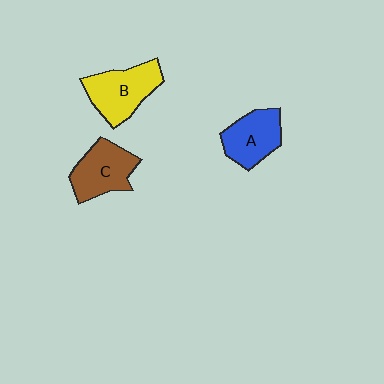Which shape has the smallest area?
Shape A (blue).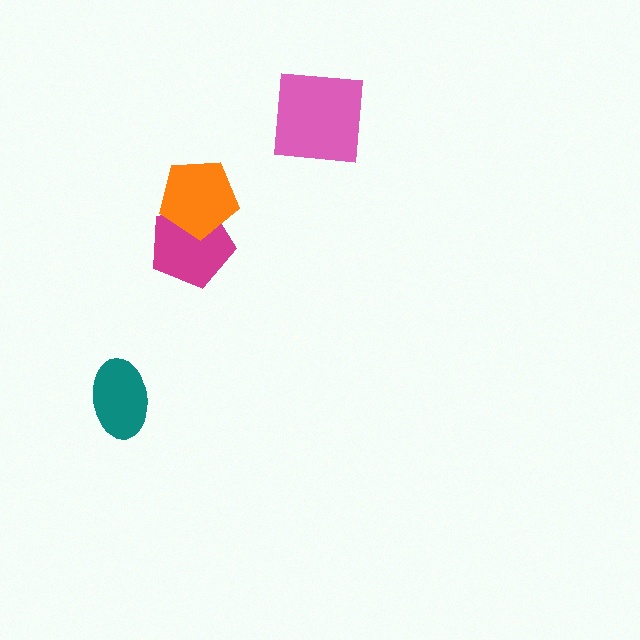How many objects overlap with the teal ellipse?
0 objects overlap with the teal ellipse.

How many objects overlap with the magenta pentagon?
1 object overlaps with the magenta pentagon.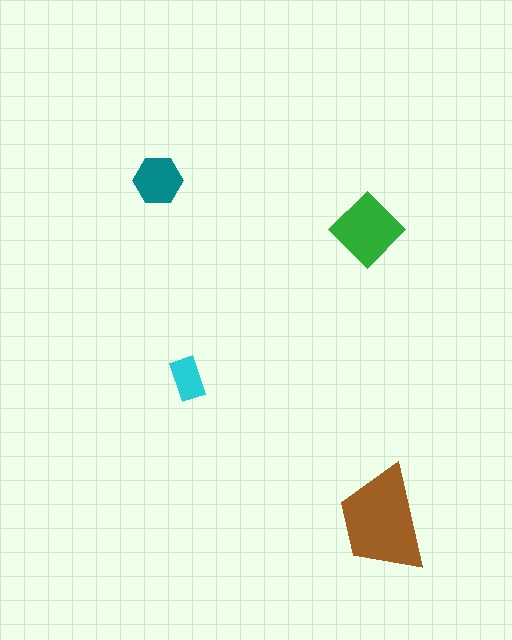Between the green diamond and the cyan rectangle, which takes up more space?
The green diamond.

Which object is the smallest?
The cyan rectangle.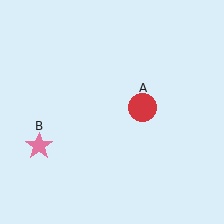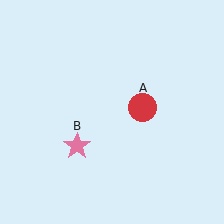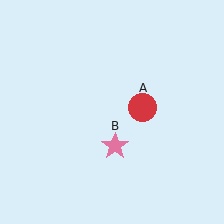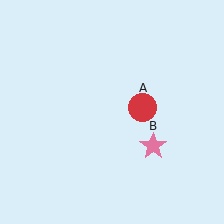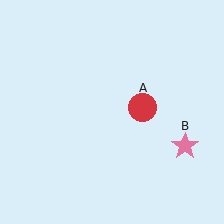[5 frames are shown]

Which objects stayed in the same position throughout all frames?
Red circle (object A) remained stationary.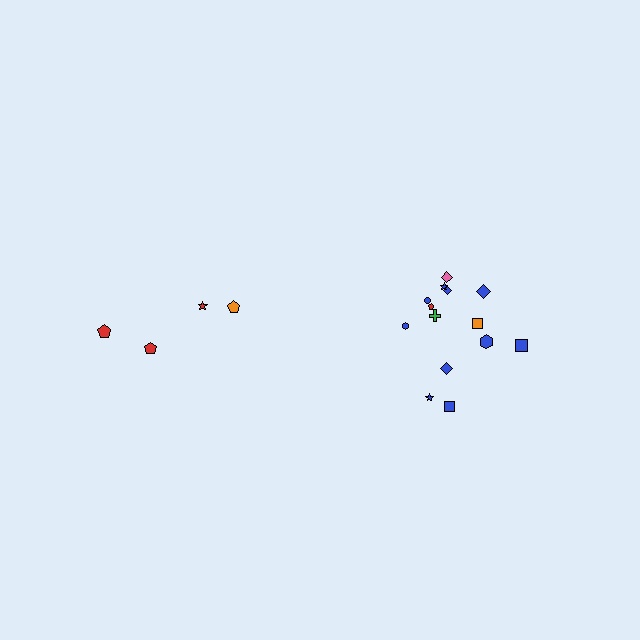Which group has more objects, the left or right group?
The right group.